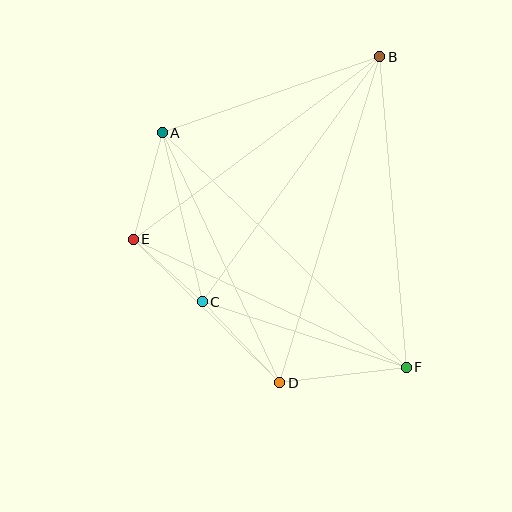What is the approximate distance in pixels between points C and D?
The distance between C and D is approximately 112 pixels.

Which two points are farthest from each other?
Points B and D are farthest from each other.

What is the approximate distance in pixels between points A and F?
The distance between A and F is approximately 339 pixels.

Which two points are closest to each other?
Points C and E are closest to each other.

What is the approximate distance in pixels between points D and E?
The distance between D and E is approximately 205 pixels.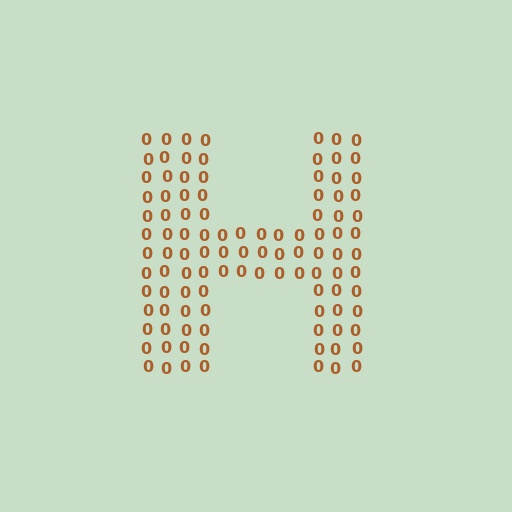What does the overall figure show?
The overall figure shows the letter H.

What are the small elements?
The small elements are digit 0's.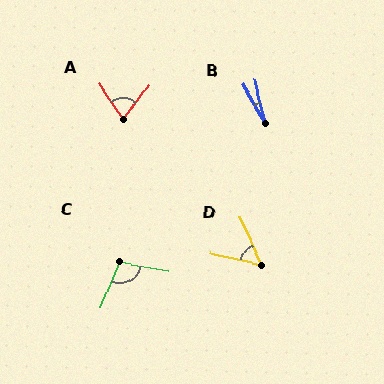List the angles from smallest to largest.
B (17°), D (53°), A (71°), C (102°).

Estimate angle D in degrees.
Approximately 53 degrees.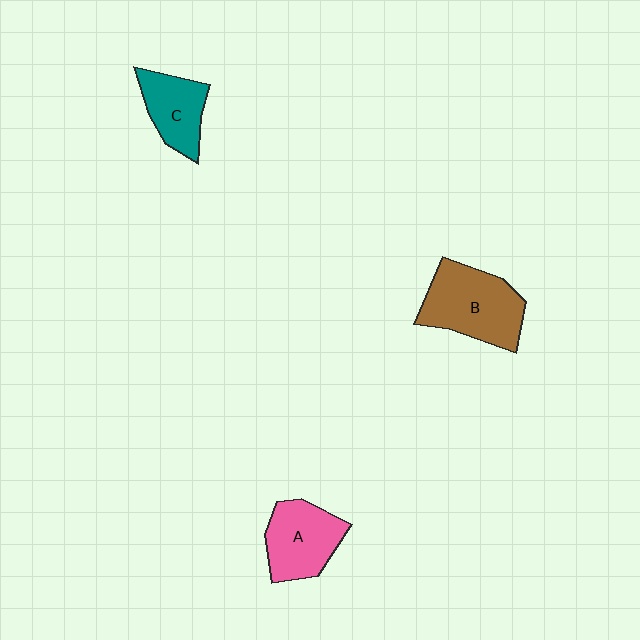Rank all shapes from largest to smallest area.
From largest to smallest: B (brown), A (pink), C (teal).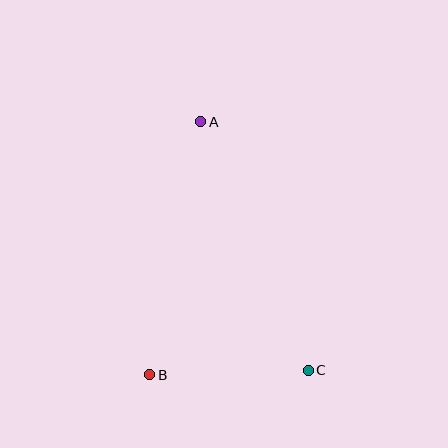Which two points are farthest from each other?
Points A and C are farthest from each other.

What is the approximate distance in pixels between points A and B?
The distance between A and B is approximately 258 pixels.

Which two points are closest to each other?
Points B and C are closest to each other.